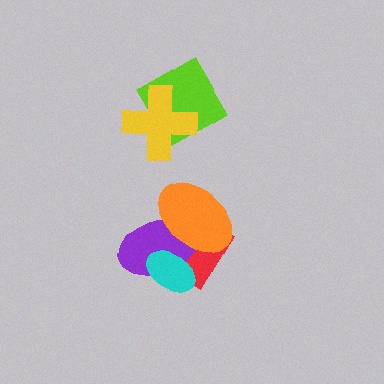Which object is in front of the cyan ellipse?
The orange ellipse is in front of the cyan ellipse.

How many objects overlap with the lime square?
1 object overlaps with the lime square.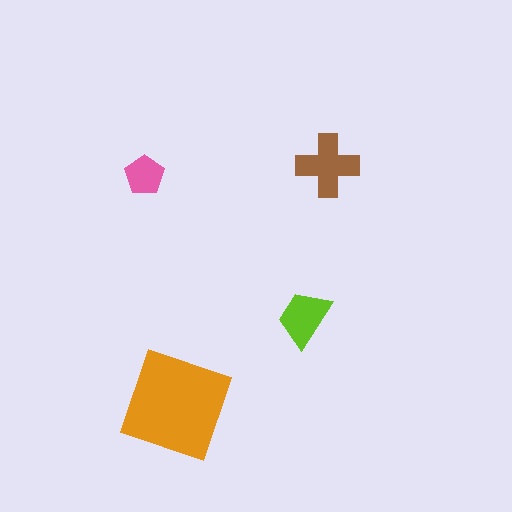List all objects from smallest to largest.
The pink pentagon, the lime trapezoid, the brown cross, the orange diamond.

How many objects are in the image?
There are 4 objects in the image.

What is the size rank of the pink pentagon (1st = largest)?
4th.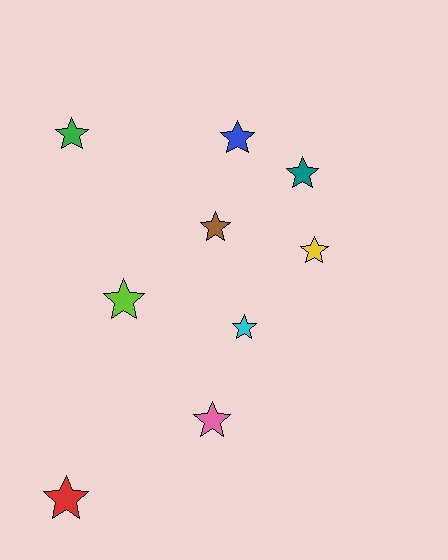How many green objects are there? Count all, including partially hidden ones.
There is 1 green object.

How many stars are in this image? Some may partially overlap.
There are 9 stars.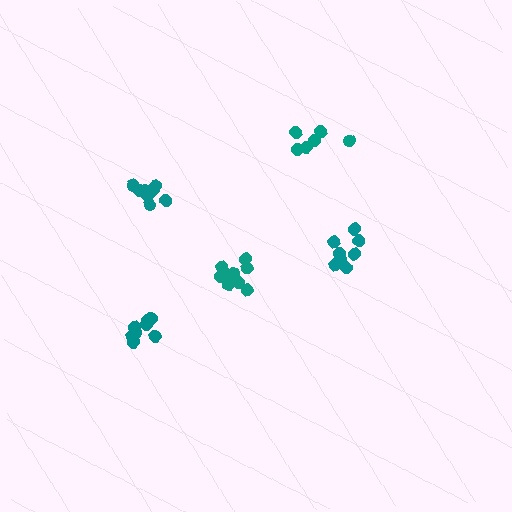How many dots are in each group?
Group 1: 8 dots, Group 2: 9 dots, Group 3: 8 dots, Group 4: 6 dots, Group 5: 8 dots (39 total).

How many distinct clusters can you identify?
There are 5 distinct clusters.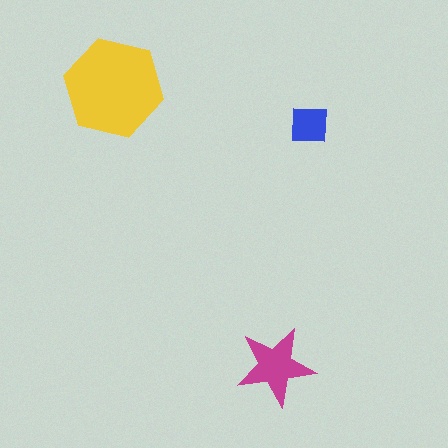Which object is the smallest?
The blue square.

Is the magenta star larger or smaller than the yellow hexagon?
Smaller.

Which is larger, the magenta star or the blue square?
The magenta star.